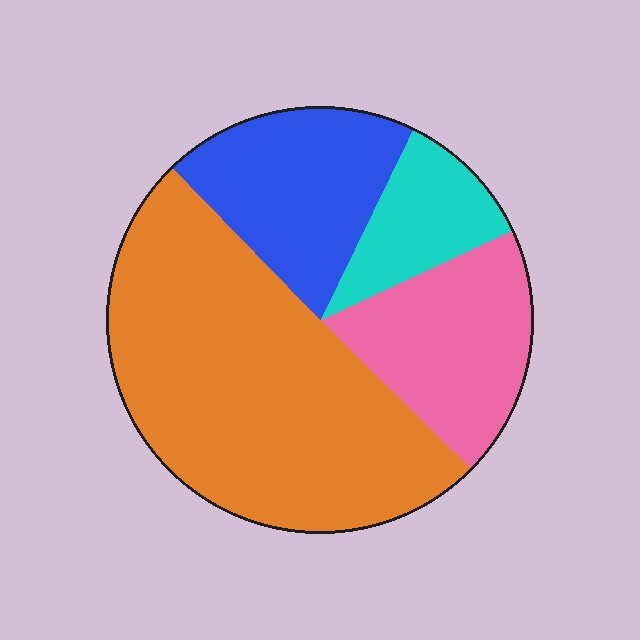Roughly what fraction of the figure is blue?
Blue takes up about one fifth (1/5) of the figure.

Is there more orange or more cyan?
Orange.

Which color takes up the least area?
Cyan, at roughly 10%.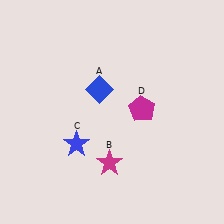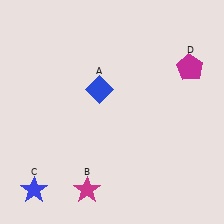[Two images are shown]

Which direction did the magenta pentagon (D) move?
The magenta pentagon (D) moved right.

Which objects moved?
The objects that moved are: the magenta star (B), the blue star (C), the magenta pentagon (D).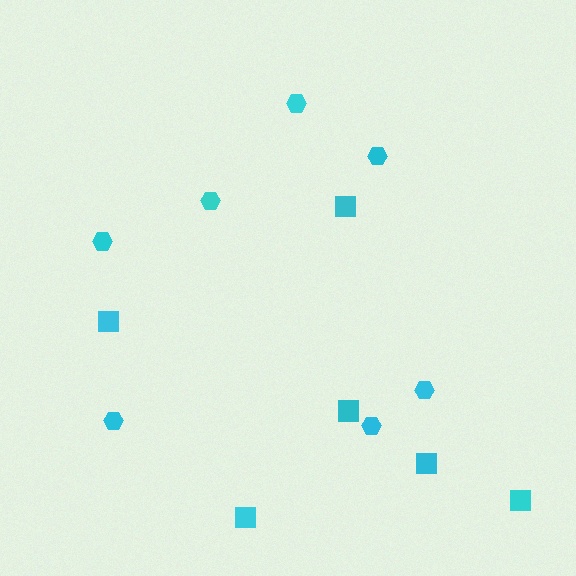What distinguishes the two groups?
There are 2 groups: one group of hexagons (7) and one group of squares (6).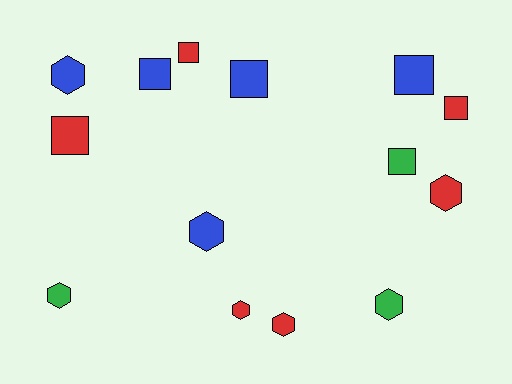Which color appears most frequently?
Red, with 6 objects.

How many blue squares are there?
There are 3 blue squares.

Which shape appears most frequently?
Hexagon, with 7 objects.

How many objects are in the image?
There are 14 objects.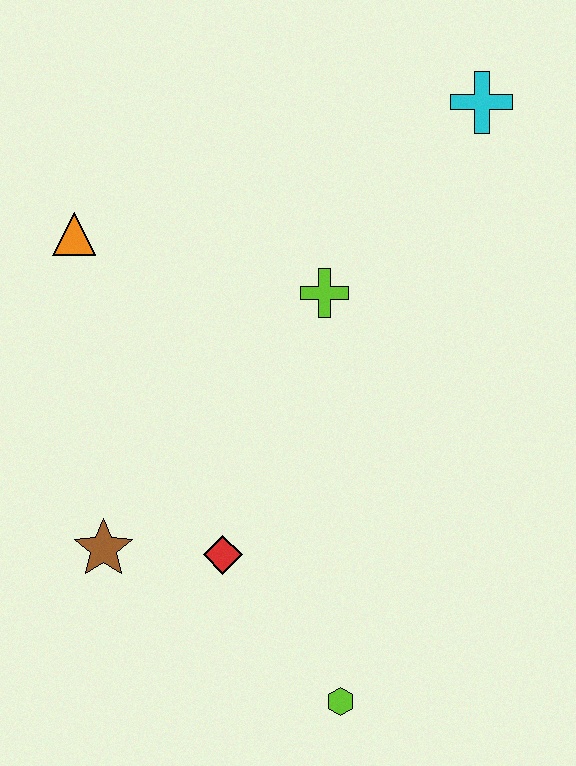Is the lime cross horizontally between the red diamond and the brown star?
No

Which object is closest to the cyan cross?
The lime cross is closest to the cyan cross.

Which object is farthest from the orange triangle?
The lime hexagon is farthest from the orange triangle.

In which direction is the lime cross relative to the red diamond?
The lime cross is above the red diamond.